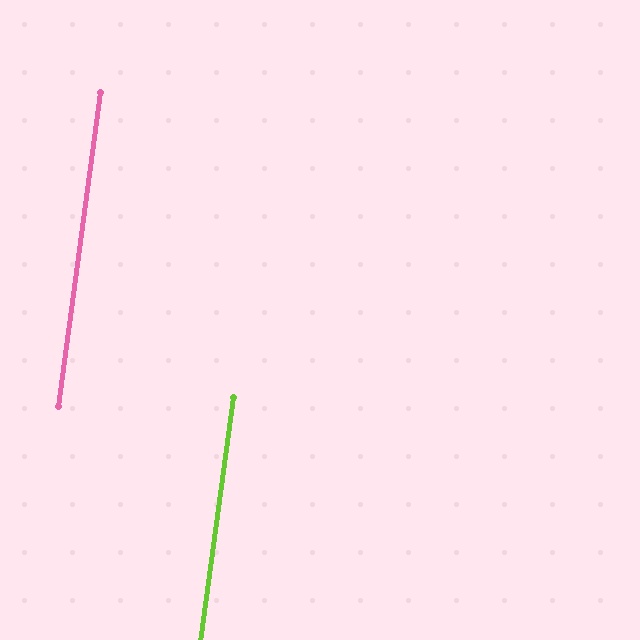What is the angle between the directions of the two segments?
Approximately 0 degrees.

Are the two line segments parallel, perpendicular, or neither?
Parallel — their directions differ by only 0.1°.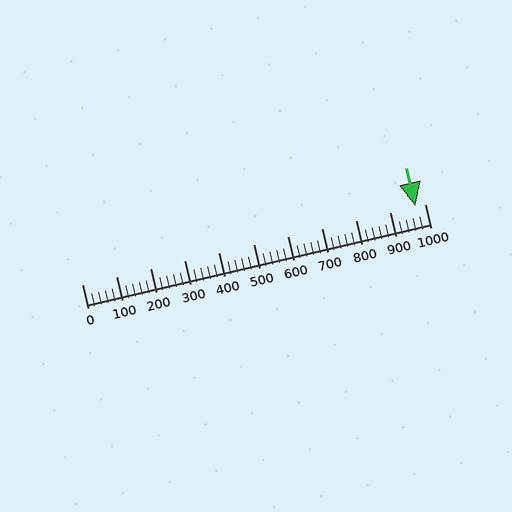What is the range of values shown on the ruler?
The ruler shows values from 0 to 1000.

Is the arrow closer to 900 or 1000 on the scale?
The arrow is closer to 1000.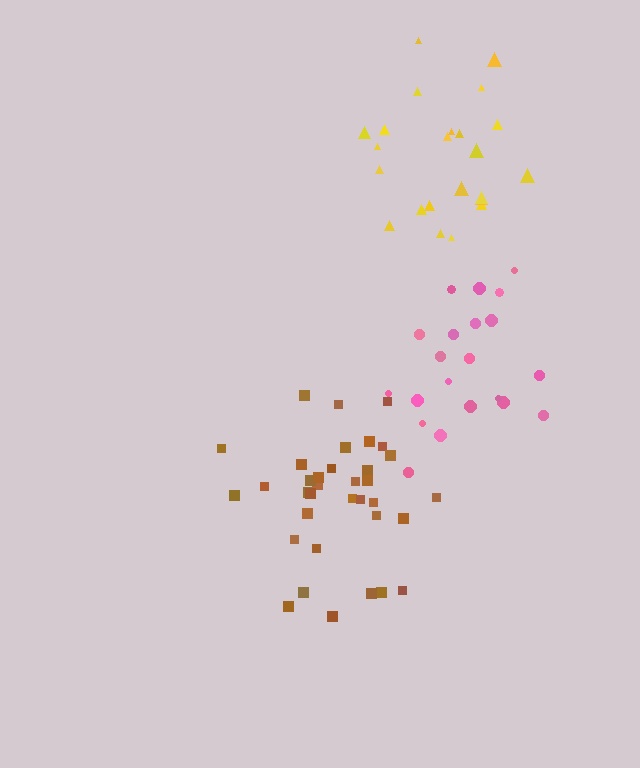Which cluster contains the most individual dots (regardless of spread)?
Brown (35).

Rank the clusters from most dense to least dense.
brown, yellow, pink.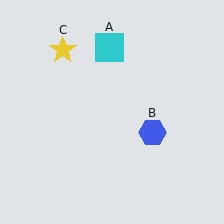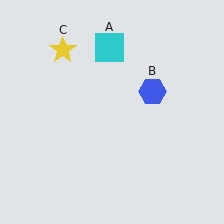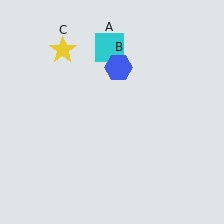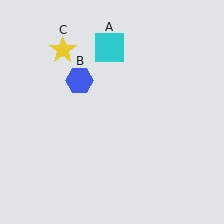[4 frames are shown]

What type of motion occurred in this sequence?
The blue hexagon (object B) rotated counterclockwise around the center of the scene.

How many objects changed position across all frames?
1 object changed position: blue hexagon (object B).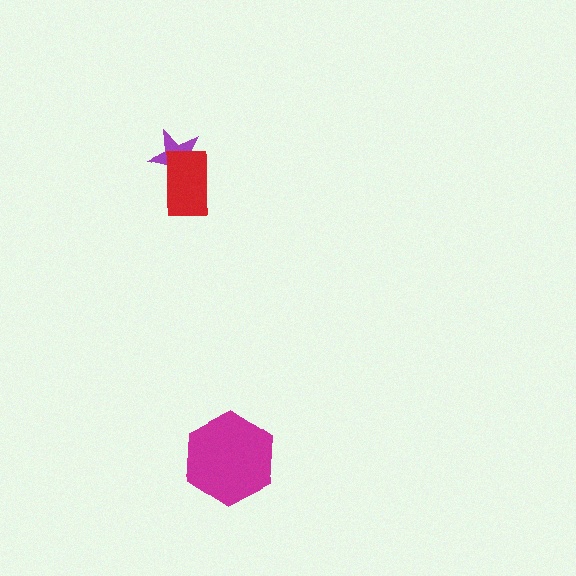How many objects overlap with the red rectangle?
1 object overlaps with the red rectangle.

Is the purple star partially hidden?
Yes, it is partially covered by another shape.